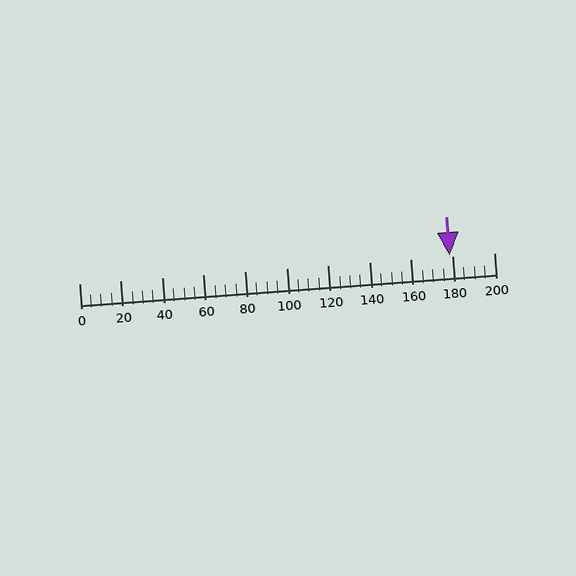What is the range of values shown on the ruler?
The ruler shows values from 0 to 200.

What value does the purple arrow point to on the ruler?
The purple arrow points to approximately 179.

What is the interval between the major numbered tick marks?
The major tick marks are spaced 20 units apart.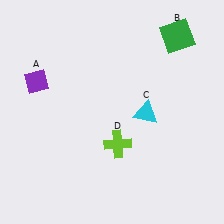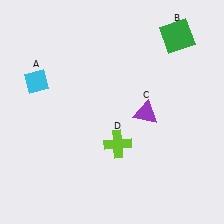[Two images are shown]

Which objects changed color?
A changed from purple to cyan. C changed from cyan to purple.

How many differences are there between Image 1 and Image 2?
There are 2 differences between the two images.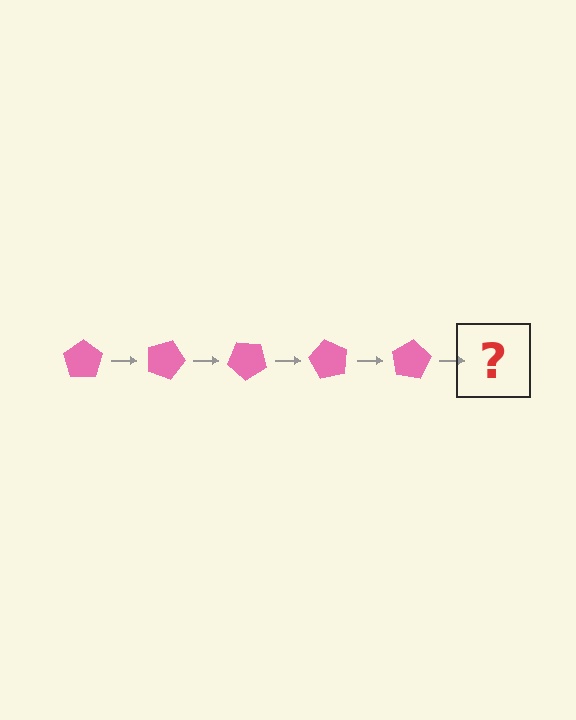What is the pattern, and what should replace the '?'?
The pattern is that the pentagon rotates 20 degrees each step. The '?' should be a pink pentagon rotated 100 degrees.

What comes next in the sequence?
The next element should be a pink pentagon rotated 100 degrees.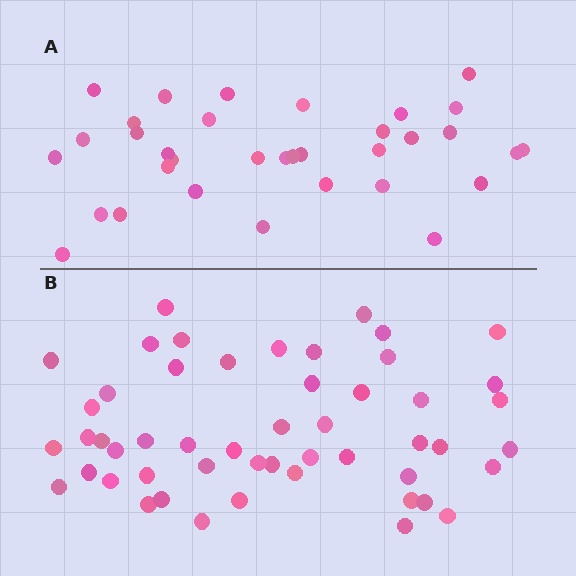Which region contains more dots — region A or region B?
Region B (the bottom region) has more dots.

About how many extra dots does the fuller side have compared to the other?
Region B has approximately 15 more dots than region A.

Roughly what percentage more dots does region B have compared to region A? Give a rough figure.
About 50% more.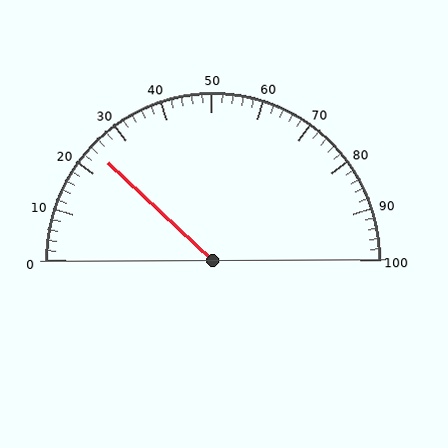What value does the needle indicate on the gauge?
The needle indicates approximately 24.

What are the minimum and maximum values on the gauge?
The gauge ranges from 0 to 100.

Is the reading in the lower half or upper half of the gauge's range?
The reading is in the lower half of the range (0 to 100).